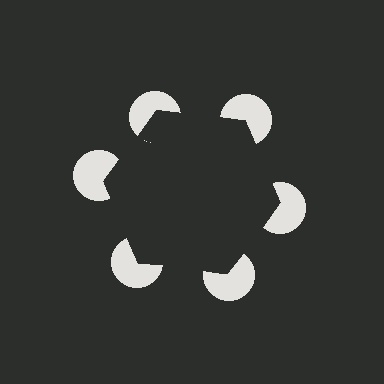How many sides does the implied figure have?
6 sides.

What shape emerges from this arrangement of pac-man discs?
An illusory hexagon — its edges are inferred from the aligned wedge cuts in the pac-man discs, not physically drawn.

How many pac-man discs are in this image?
There are 6 — one at each vertex of the illusory hexagon.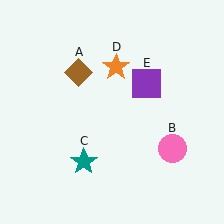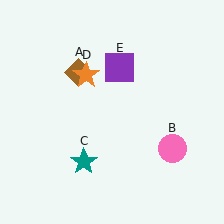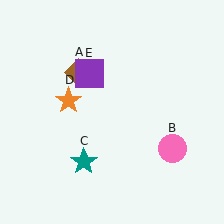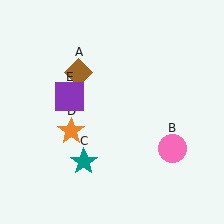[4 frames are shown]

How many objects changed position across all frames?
2 objects changed position: orange star (object D), purple square (object E).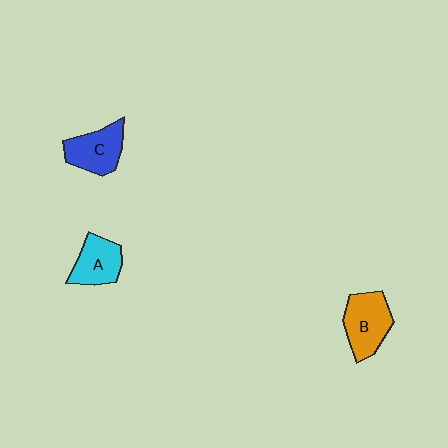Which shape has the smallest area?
Shape A (cyan).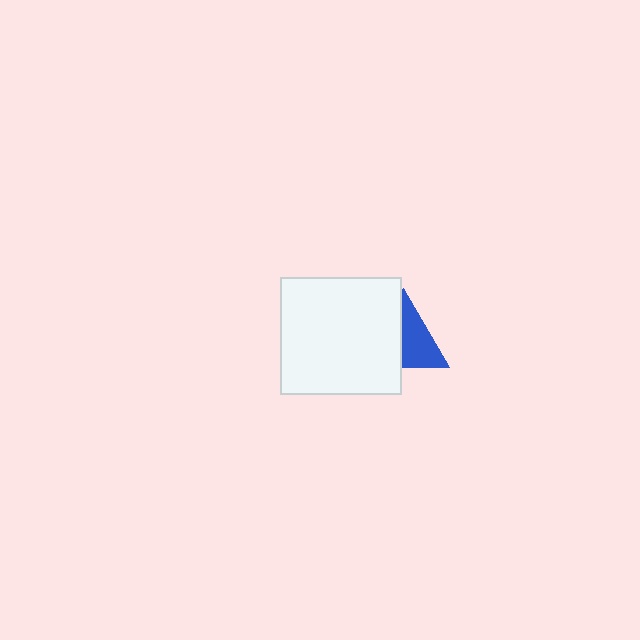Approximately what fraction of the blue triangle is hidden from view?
Roughly 46% of the blue triangle is hidden behind the white rectangle.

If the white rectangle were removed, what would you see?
You would see the complete blue triangle.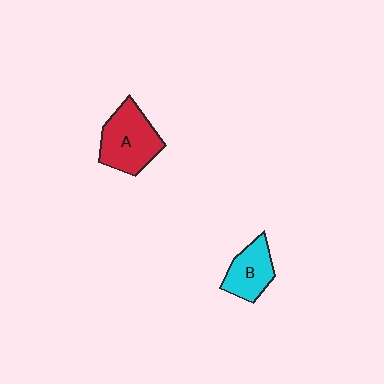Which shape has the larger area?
Shape A (red).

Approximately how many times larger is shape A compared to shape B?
Approximately 1.5 times.